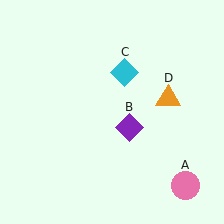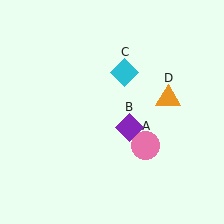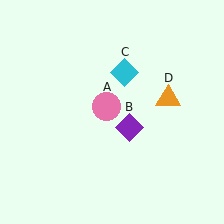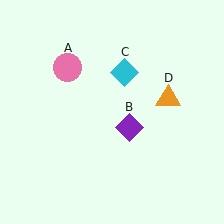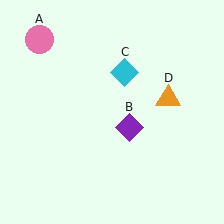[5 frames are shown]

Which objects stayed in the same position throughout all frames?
Purple diamond (object B) and cyan diamond (object C) and orange triangle (object D) remained stationary.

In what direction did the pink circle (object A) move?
The pink circle (object A) moved up and to the left.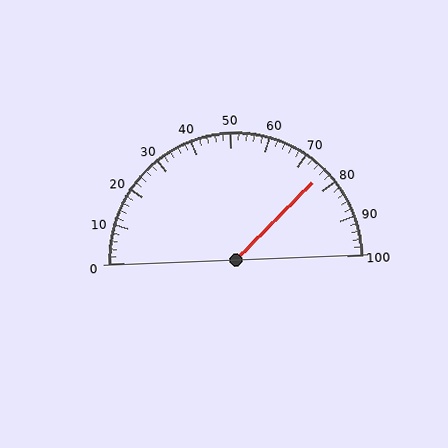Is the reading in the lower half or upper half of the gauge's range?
The reading is in the upper half of the range (0 to 100).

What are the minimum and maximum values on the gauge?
The gauge ranges from 0 to 100.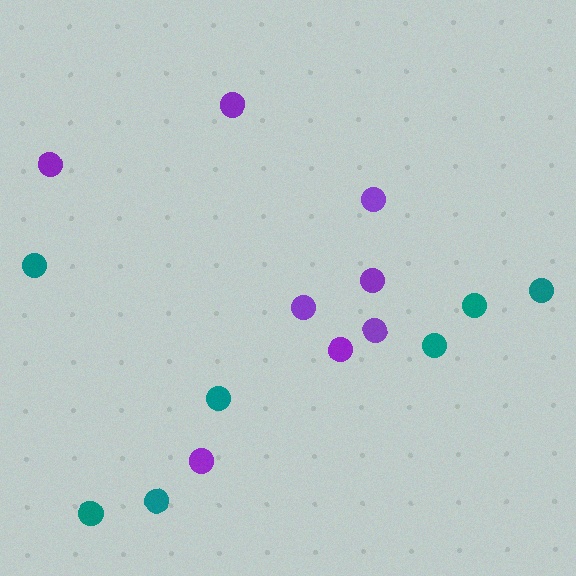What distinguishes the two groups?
There are 2 groups: one group of purple circles (8) and one group of teal circles (7).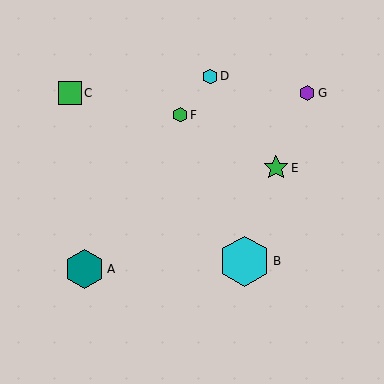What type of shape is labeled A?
Shape A is a teal hexagon.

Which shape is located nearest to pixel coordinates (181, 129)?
The green hexagon (labeled F) at (180, 115) is nearest to that location.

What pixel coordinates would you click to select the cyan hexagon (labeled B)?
Click at (245, 261) to select the cyan hexagon B.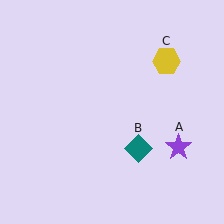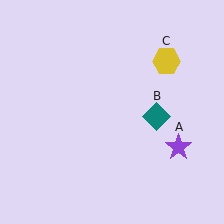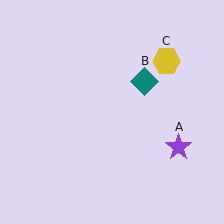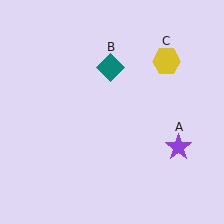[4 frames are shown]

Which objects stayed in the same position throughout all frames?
Purple star (object A) and yellow hexagon (object C) remained stationary.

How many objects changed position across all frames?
1 object changed position: teal diamond (object B).